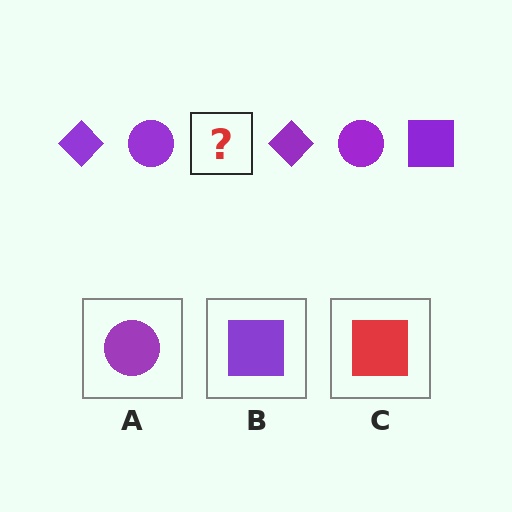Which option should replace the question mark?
Option B.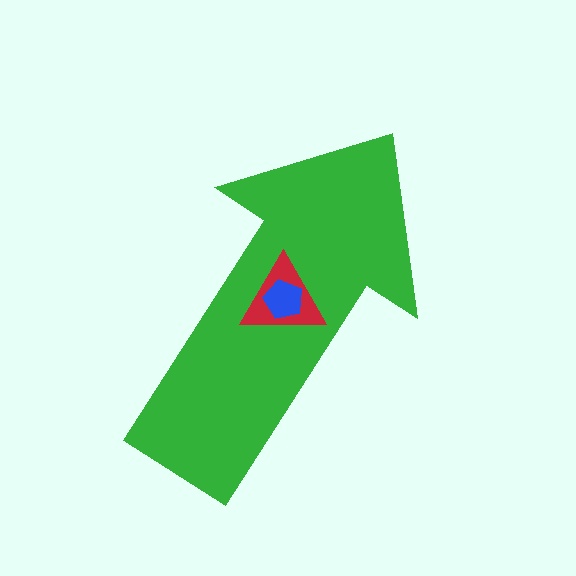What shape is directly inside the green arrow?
The red triangle.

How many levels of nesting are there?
3.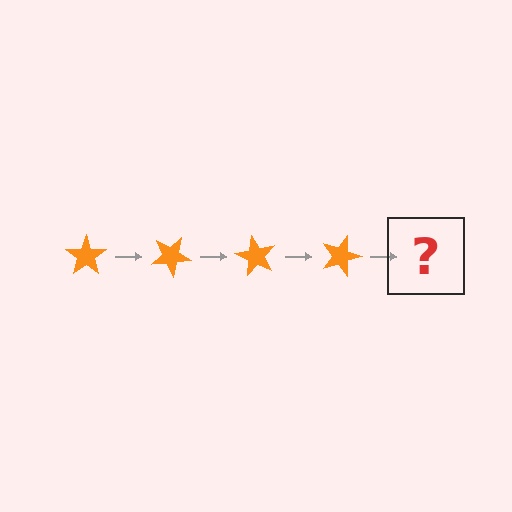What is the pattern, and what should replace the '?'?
The pattern is that the star rotates 30 degrees each step. The '?' should be an orange star rotated 120 degrees.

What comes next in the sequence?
The next element should be an orange star rotated 120 degrees.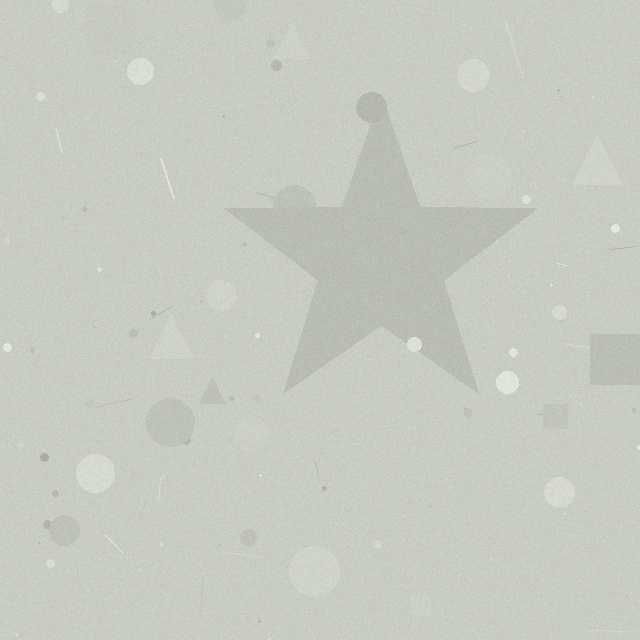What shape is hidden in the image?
A star is hidden in the image.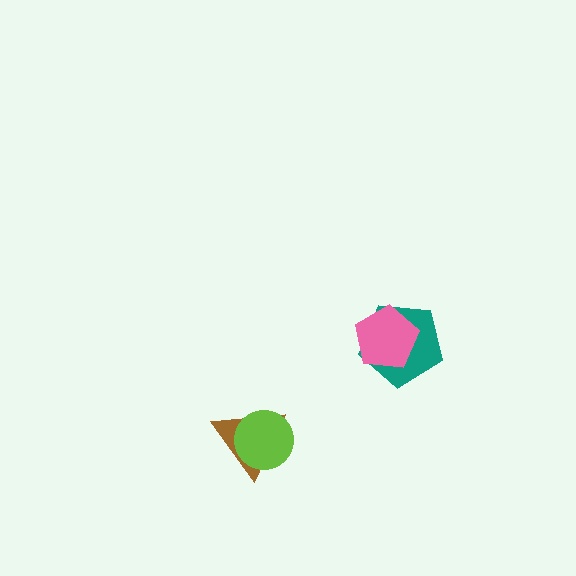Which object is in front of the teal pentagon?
The pink pentagon is in front of the teal pentagon.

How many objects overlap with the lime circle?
1 object overlaps with the lime circle.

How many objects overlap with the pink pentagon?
1 object overlaps with the pink pentagon.